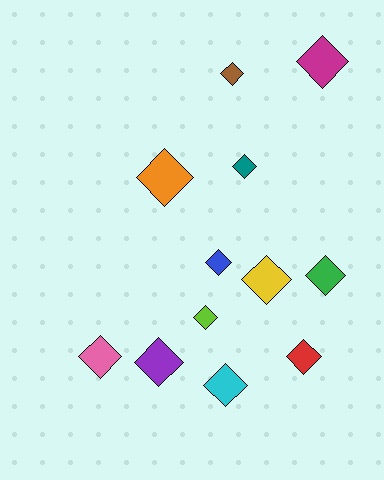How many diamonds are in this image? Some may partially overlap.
There are 12 diamonds.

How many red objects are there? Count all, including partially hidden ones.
There is 1 red object.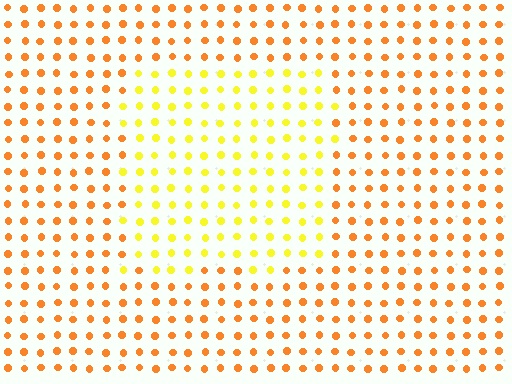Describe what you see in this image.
The image is filled with small orange elements in a uniform arrangement. A rectangle-shaped region is visible where the elements are tinted to a slightly different hue, forming a subtle color boundary.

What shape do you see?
I see a rectangle.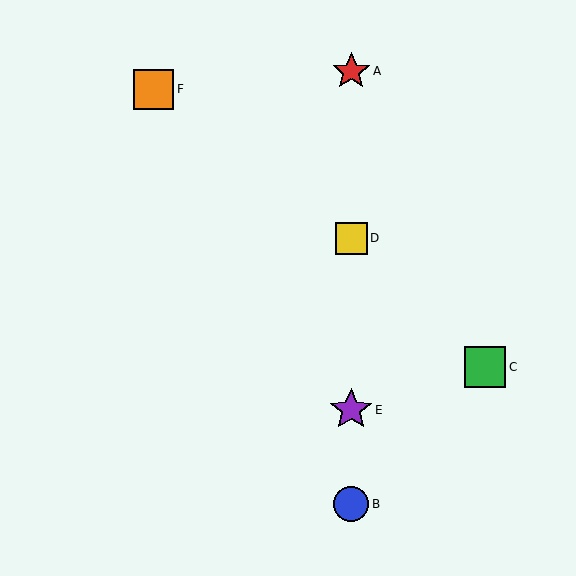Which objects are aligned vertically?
Objects A, B, D, E are aligned vertically.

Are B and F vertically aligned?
No, B is at x≈351 and F is at x≈153.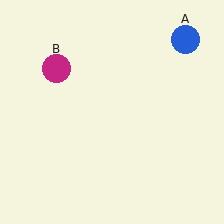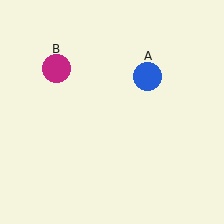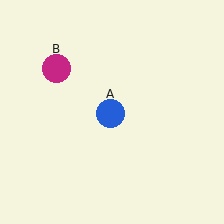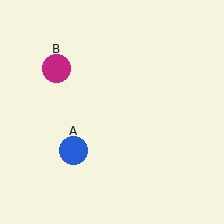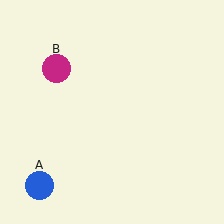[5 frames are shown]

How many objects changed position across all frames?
1 object changed position: blue circle (object A).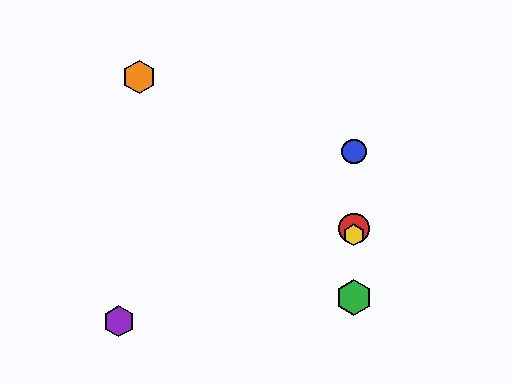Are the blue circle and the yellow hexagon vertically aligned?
Yes, both are at x≈354.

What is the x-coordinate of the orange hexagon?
The orange hexagon is at x≈139.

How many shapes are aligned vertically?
4 shapes (the red circle, the blue circle, the green hexagon, the yellow hexagon) are aligned vertically.